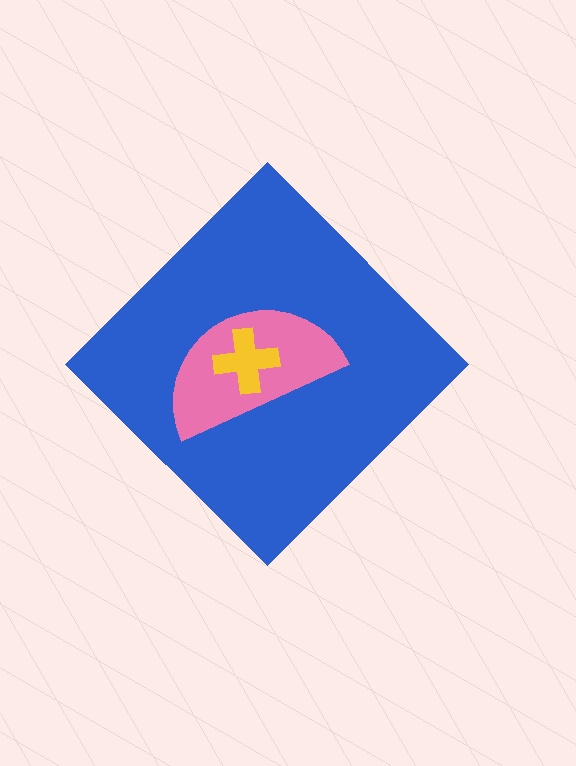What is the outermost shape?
The blue diamond.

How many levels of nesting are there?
3.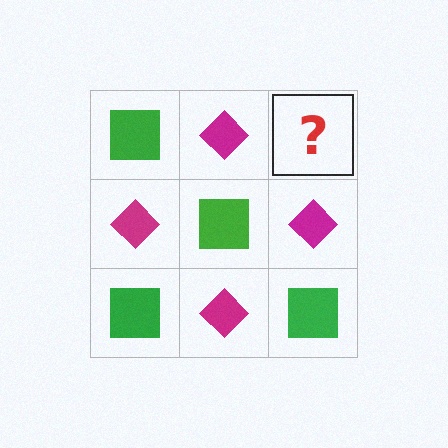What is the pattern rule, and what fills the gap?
The rule is that it alternates green square and magenta diamond in a checkerboard pattern. The gap should be filled with a green square.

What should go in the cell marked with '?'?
The missing cell should contain a green square.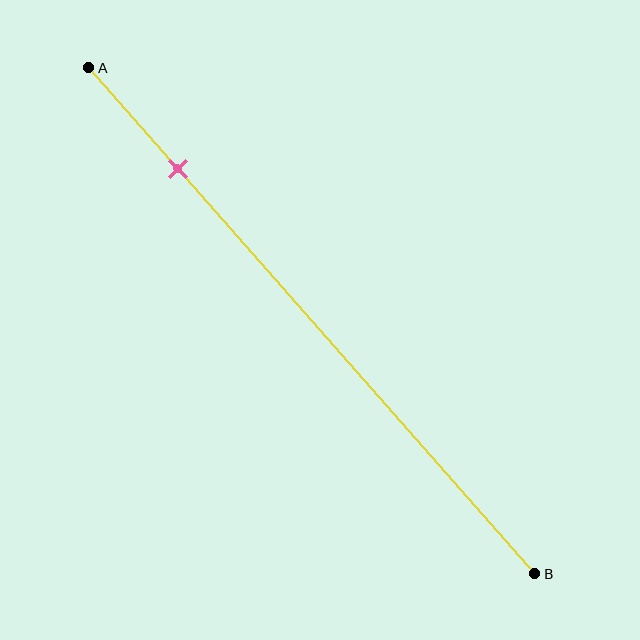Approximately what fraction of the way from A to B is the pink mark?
The pink mark is approximately 20% of the way from A to B.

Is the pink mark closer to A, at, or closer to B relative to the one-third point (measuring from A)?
The pink mark is closer to point A than the one-third point of segment AB.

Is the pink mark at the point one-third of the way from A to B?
No, the mark is at about 20% from A, not at the 33% one-third point.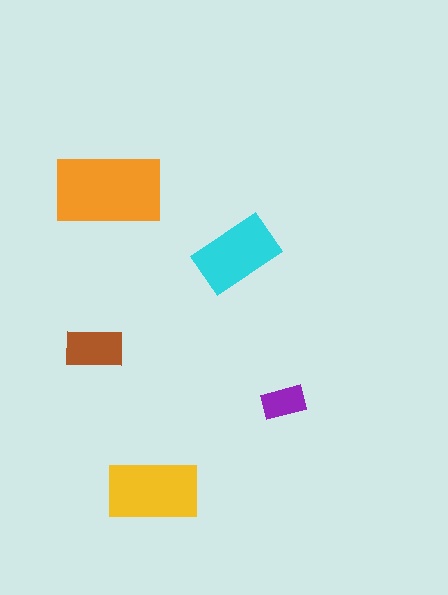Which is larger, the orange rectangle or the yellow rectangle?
The orange one.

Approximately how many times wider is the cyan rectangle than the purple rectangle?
About 2 times wider.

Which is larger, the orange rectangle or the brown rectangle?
The orange one.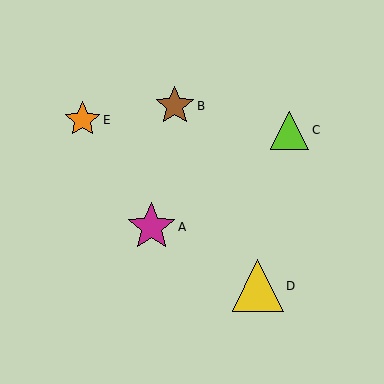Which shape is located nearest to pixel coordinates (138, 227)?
The magenta star (labeled A) at (151, 227) is nearest to that location.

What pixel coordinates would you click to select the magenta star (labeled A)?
Click at (151, 227) to select the magenta star A.